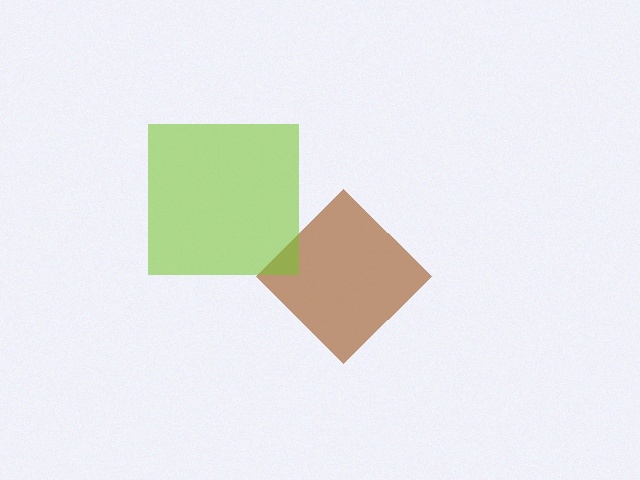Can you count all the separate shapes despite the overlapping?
Yes, there are 2 separate shapes.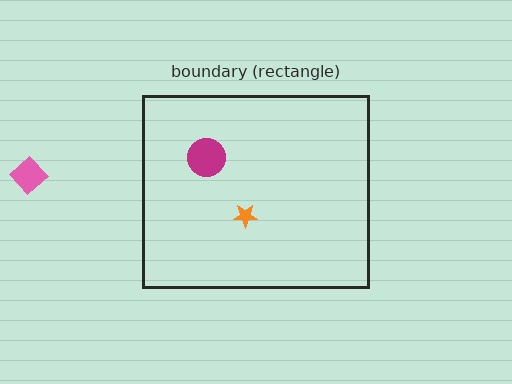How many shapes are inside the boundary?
2 inside, 1 outside.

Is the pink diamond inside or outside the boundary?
Outside.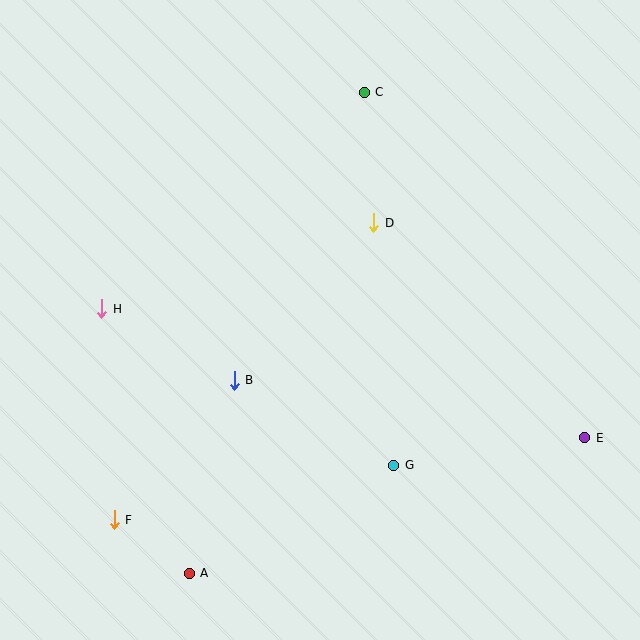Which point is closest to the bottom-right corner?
Point E is closest to the bottom-right corner.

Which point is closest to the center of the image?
Point B at (234, 380) is closest to the center.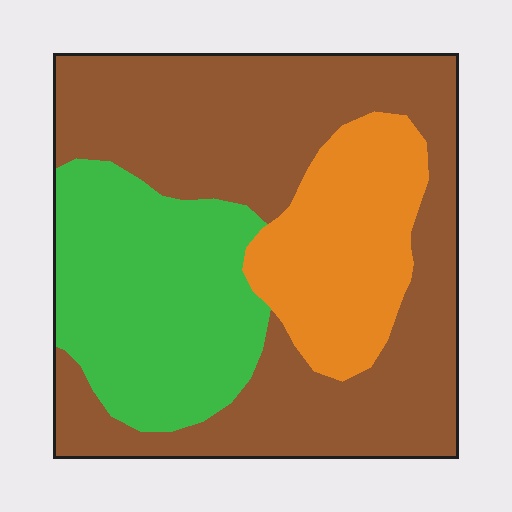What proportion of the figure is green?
Green takes up about one quarter (1/4) of the figure.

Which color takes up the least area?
Orange, at roughly 20%.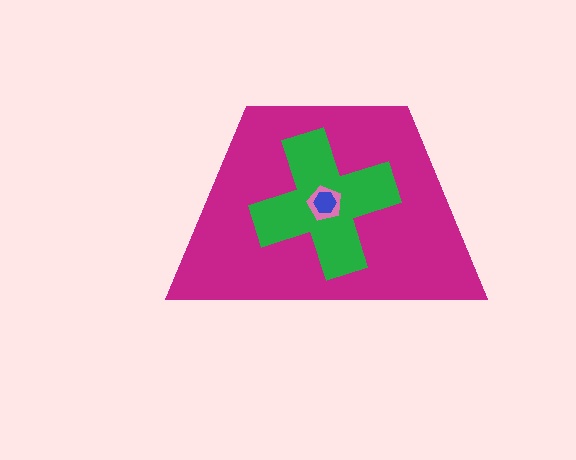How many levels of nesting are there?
4.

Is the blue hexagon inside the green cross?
Yes.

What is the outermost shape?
The magenta trapezoid.